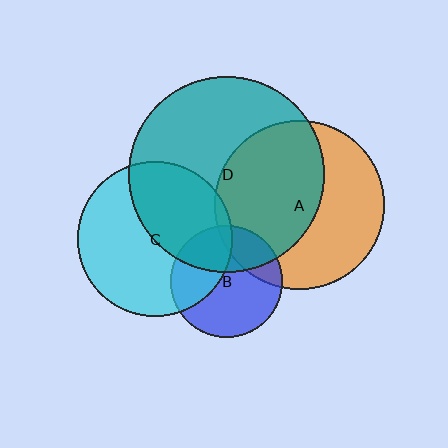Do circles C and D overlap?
Yes.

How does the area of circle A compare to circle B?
Approximately 2.3 times.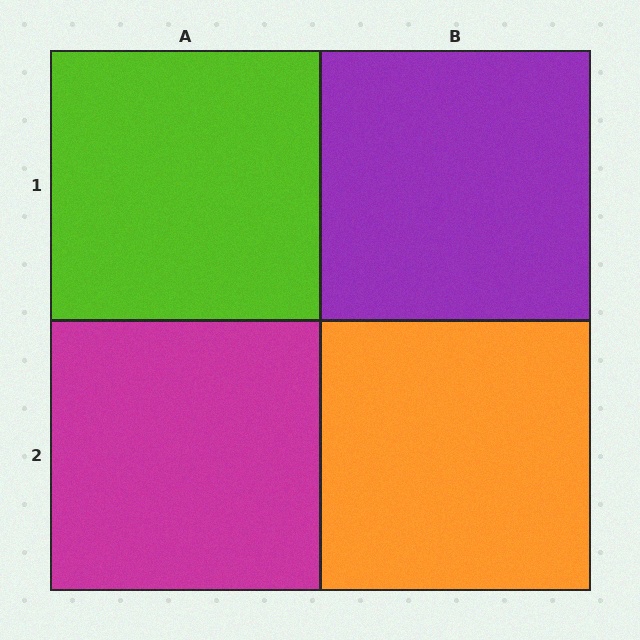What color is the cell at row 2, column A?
Magenta.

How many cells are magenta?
1 cell is magenta.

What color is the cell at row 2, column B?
Orange.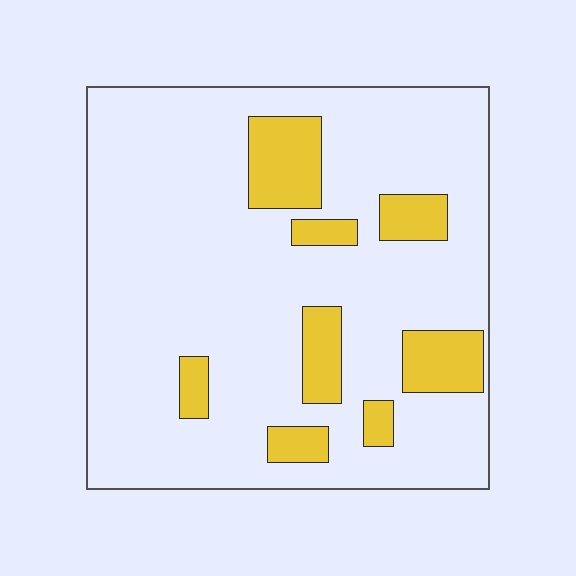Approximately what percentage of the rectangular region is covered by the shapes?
Approximately 15%.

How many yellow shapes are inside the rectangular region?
8.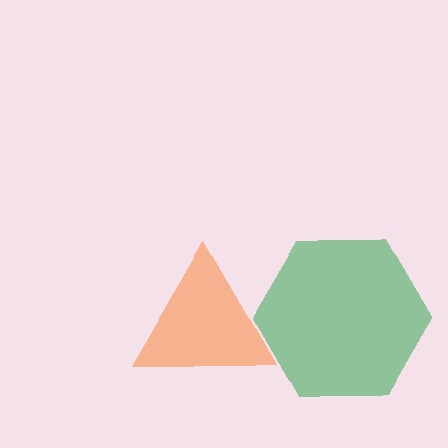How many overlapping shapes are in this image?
There are 2 overlapping shapes in the image.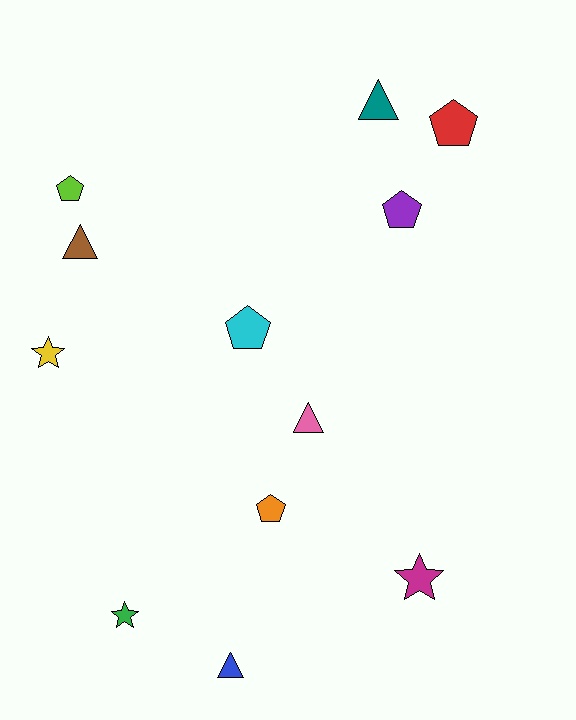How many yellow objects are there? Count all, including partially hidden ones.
There is 1 yellow object.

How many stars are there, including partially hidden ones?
There are 3 stars.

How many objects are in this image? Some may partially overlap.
There are 12 objects.